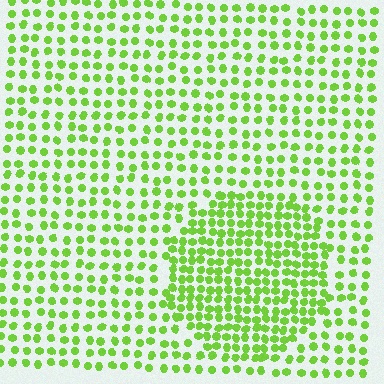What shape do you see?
I see a circle.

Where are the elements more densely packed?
The elements are more densely packed inside the circle boundary.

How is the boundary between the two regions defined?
The boundary is defined by a change in element density (approximately 1.7x ratio). All elements are the same color, size, and shape.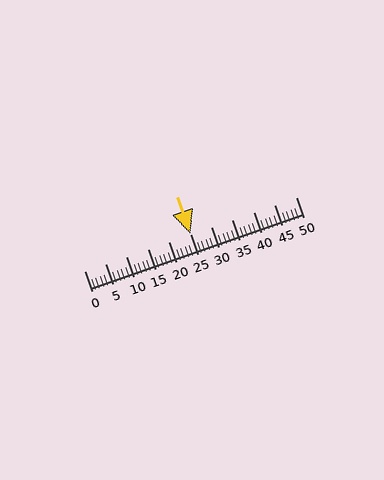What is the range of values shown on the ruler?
The ruler shows values from 0 to 50.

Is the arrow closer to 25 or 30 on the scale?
The arrow is closer to 25.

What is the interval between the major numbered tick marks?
The major tick marks are spaced 5 units apart.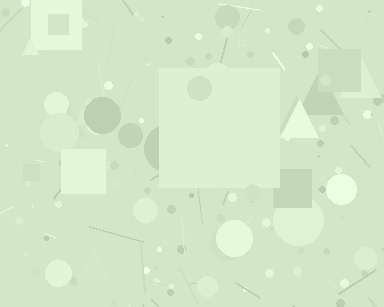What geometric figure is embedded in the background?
A square is embedded in the background.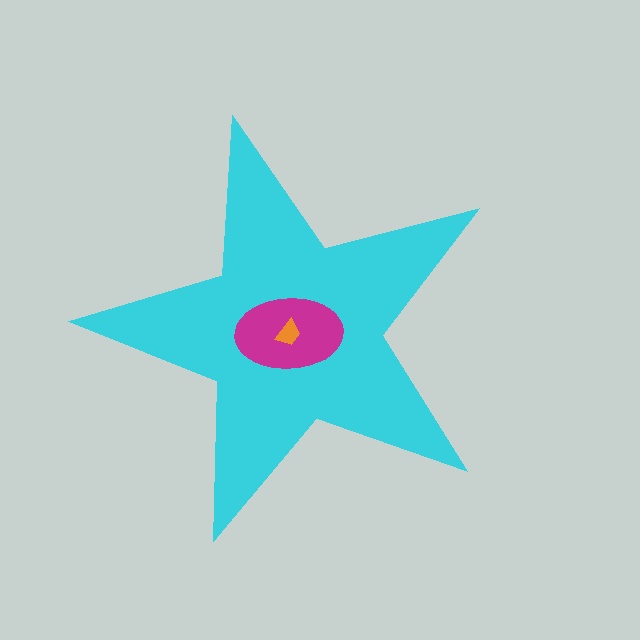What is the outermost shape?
The cyan star.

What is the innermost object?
The orange trapezoid.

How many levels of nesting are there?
3.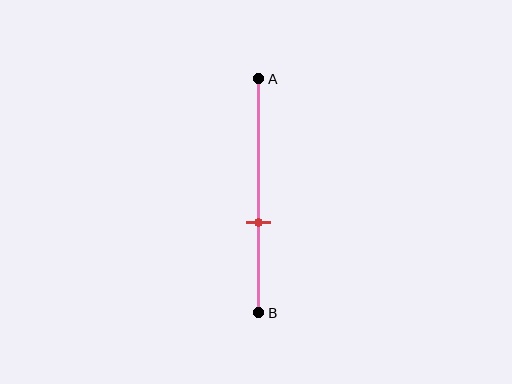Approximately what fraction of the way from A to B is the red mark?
The red mark is approximately 60% of the way from A to B.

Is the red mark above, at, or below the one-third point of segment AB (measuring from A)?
The red mark is below the one-third point of segment AB.